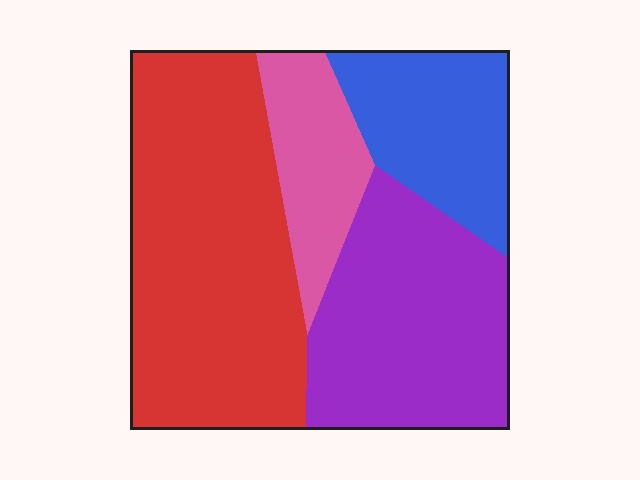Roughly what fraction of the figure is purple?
Purple covers roughly 30% of the figure.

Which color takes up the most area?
Red, at roughly 40%.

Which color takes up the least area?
Pink, at roughly 10%.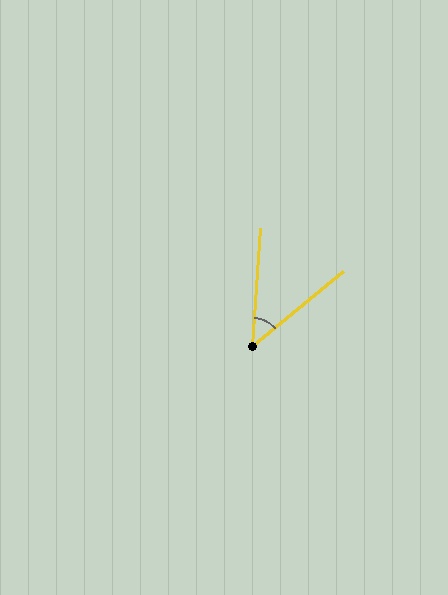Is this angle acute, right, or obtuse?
It is acute.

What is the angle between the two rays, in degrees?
Approximately 47 degrees.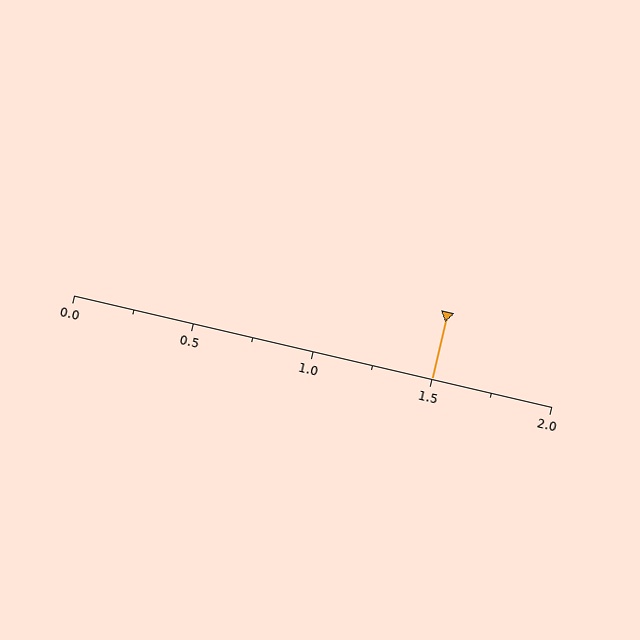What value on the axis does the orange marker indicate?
The marker indicates approximately 1.5.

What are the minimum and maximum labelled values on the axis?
The axis runs from 0.0 to 2.0.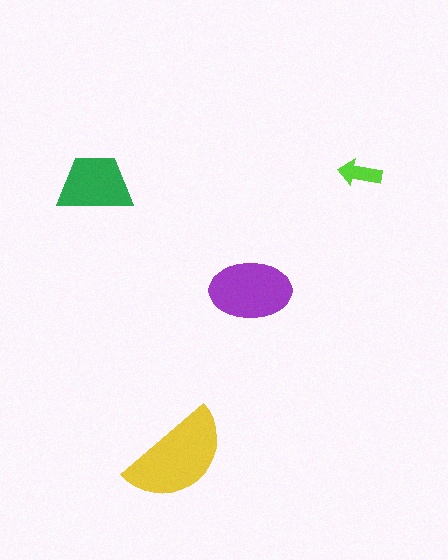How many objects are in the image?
There are 4 objects in the image.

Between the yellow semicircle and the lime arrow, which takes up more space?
The yellow semicircle.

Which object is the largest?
The yellow semicircle.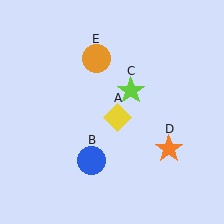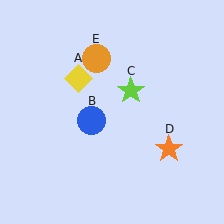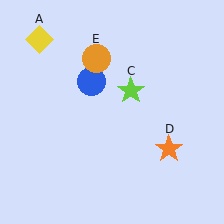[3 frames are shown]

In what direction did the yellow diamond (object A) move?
The yellow diamond (object A) moved up and to the left.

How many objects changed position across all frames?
2 objects changed position: yellow diamond (object A), blue circle (object B).